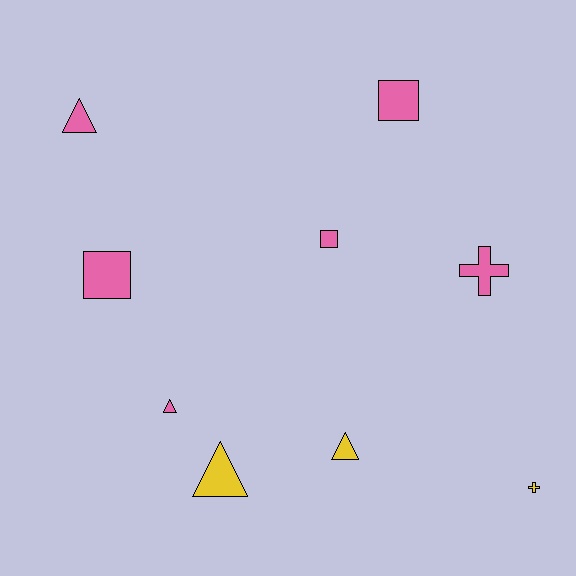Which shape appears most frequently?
Triangle, with 4 objects.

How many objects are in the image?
There are 9 objects.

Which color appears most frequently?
Pink, with 6 objects.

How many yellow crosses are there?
There is 1 yellow cross.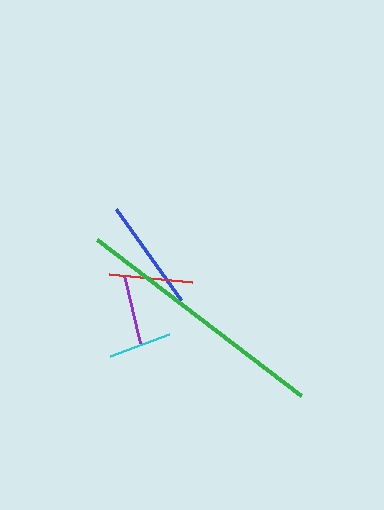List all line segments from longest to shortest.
From longest to shortest: green, blue, red, purple, cyan.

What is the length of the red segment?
The red segment is approximately 84 pixels long.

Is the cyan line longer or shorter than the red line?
The red line is longer than the cyan line.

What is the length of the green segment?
The green segment is approximately 257 pixels long.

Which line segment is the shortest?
The cyan line is the shortest at approximately 64 pixels.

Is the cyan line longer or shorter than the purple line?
The purple line is longer than the cyan line.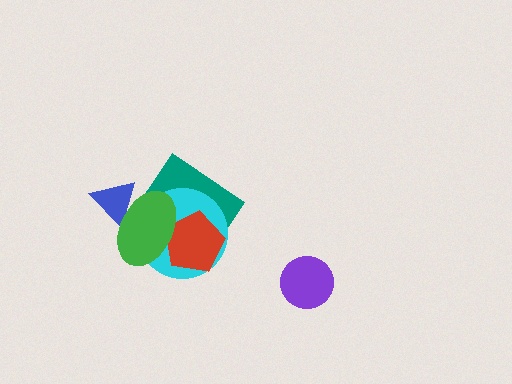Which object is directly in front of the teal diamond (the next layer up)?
The cyan circle is directly in front of the teal diamond.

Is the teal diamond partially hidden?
Yes, it is partially covered by another shape.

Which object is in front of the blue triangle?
The green ellipse is in front of the blue triangle.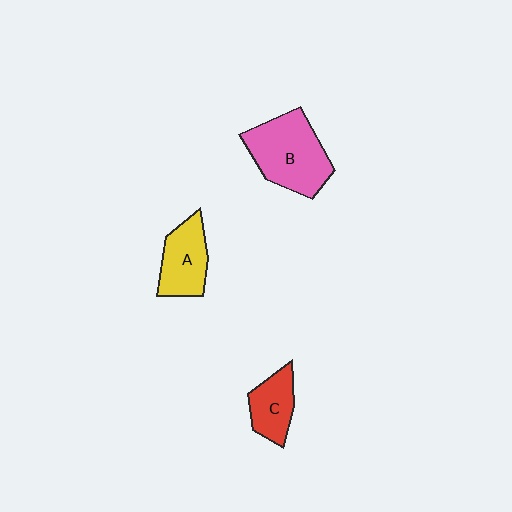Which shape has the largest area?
Shape B (pink).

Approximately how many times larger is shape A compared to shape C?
Approximately 1.2 times.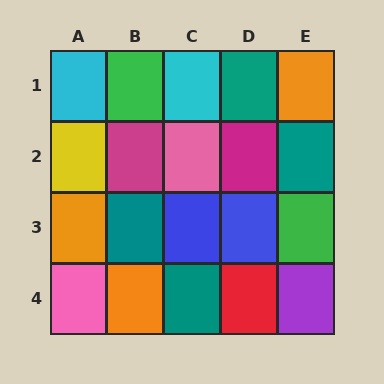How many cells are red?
1 cell is red.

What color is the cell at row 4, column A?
Pink.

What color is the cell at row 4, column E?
Purple.